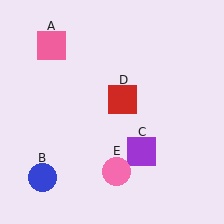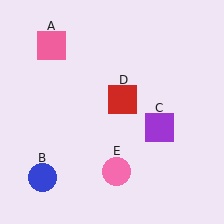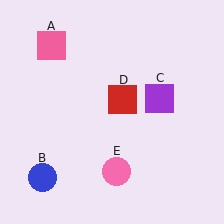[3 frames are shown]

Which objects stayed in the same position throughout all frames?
Pink square (object A) and blue circle (object B) and red square (object D) and pink circle (object E) remained stationary.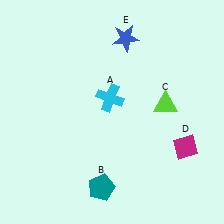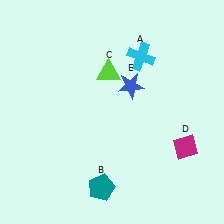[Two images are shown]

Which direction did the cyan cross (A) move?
The cyan cross (A) moved up.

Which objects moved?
The objects that moved are: the cyan cross (A), the lime triangle (C), the blue star (E).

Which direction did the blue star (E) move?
The blue star (E) moved down.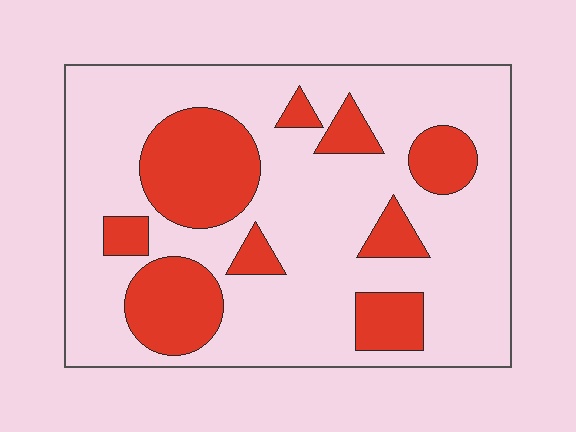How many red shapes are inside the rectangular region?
9.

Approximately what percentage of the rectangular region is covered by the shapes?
Approximately 25%.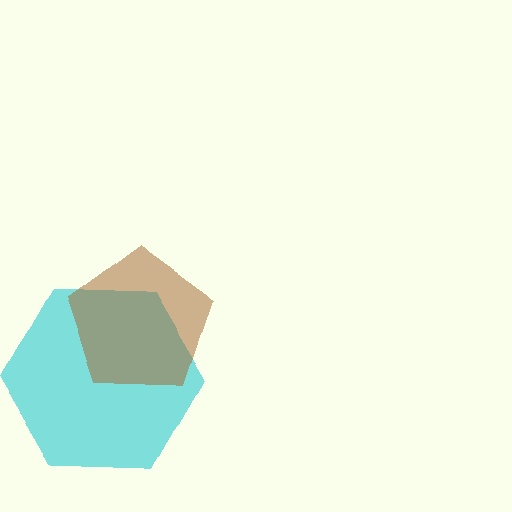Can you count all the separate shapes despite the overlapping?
Yes, there are 2 separate shapes.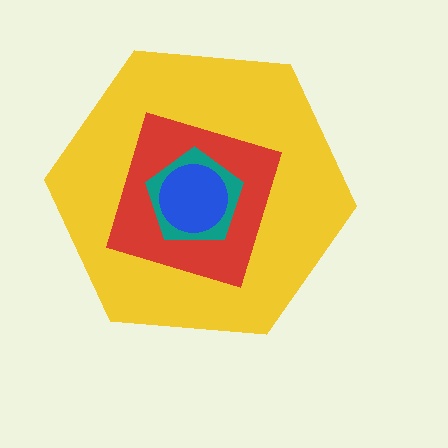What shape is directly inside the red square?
The teal pentagon.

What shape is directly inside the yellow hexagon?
The red square.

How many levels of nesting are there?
4.